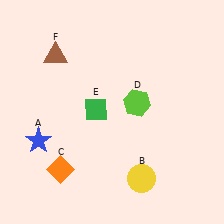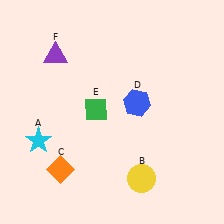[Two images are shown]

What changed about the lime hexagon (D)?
In Image 1, D is lime. In Image 2, it changed to blue.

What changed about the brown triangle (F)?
In Image 1, F is brown. In Image 2, it changed to purple.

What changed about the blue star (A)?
In Image 1, A is blue. In Image 2, it changed to cyan.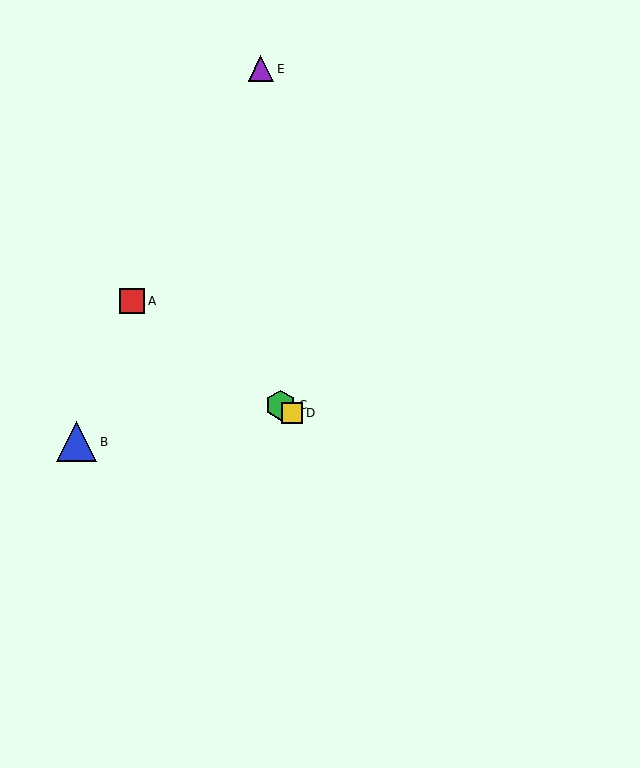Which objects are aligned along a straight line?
Objects A, C, D are aligned along a straight line.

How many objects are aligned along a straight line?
3 objects (A, C, D) are aligned along a straight line.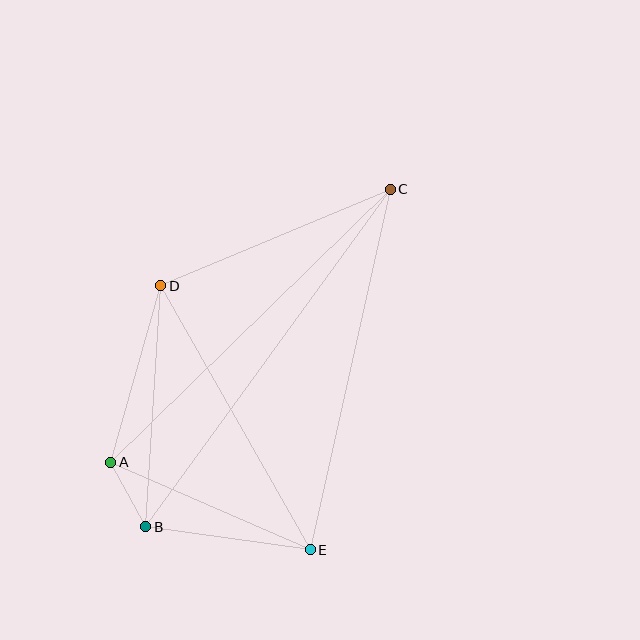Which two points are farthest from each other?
Points B and C are farthest from each other.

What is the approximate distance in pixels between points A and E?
The distance between A and E is approximately 218 pixels.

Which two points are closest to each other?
Points A and B are closest to each other.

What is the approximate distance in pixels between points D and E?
The distance between D and E is approximately 304 pixels.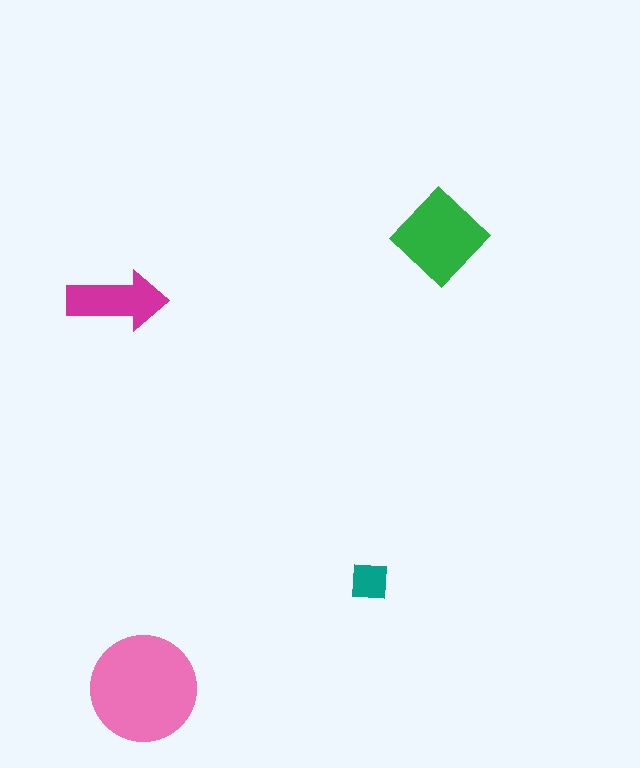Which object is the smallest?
The teal square.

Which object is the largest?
The pink circle.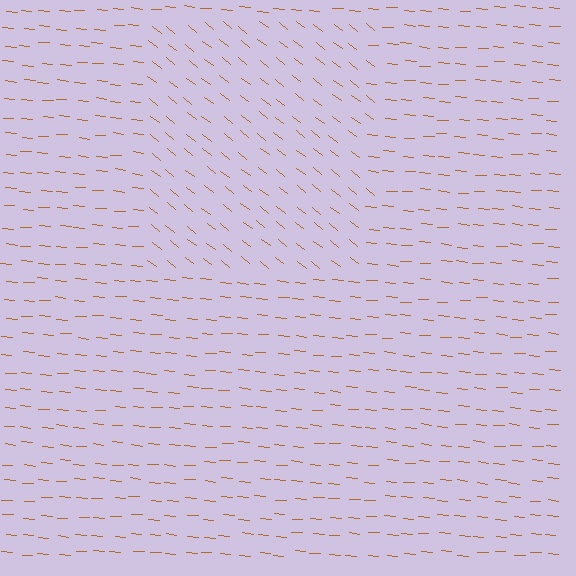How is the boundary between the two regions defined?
The boundary is defined purely by a change in line orientation (approximately 34 degrees difference). All lines are the same color and thickness.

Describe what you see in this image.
The image is filled with small brown line segments. A rectangle region in the image has lines oriented differently from the surrounding lines, creating a visible texture boundary.